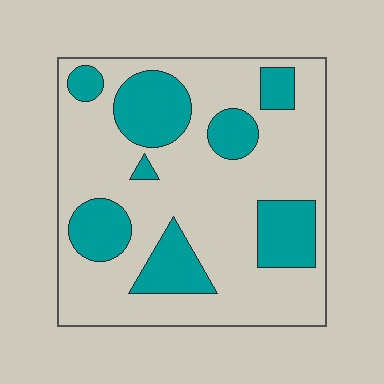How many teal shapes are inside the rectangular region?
8.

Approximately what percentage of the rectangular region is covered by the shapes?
Approximately 30%.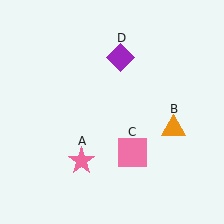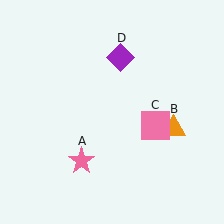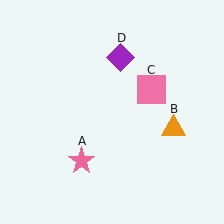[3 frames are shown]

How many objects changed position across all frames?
1 object changed position: pink square (object C).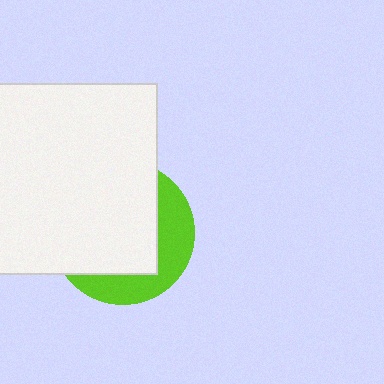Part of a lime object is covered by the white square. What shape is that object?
It is a circle.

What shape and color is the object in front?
The object in front is a white square.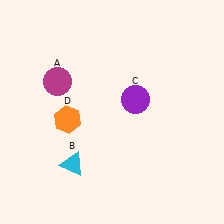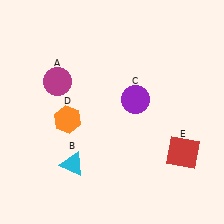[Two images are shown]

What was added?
A red square (E) was added in Image 2.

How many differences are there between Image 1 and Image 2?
There is 1 difference between the two images.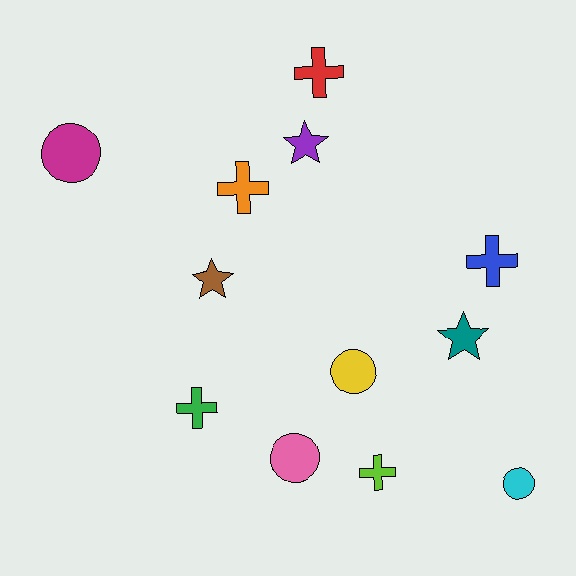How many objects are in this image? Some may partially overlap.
There are 12 objects.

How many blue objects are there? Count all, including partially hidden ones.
There is 1 blue object.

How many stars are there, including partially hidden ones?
There are 3 stars.